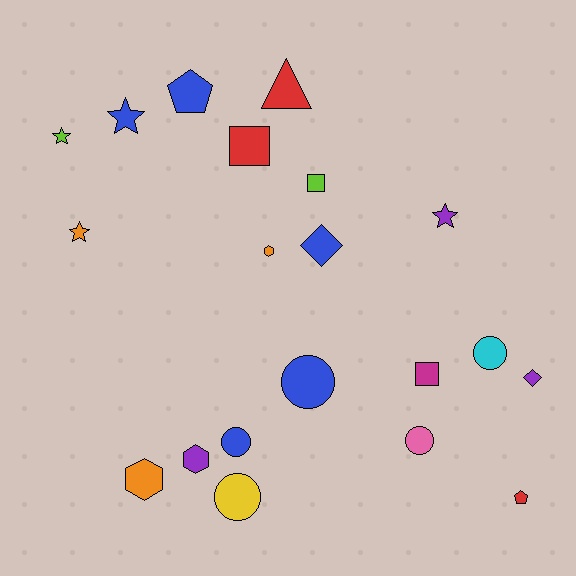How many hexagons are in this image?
There are 3 hexagons.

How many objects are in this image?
There are 20 objects.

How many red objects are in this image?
There are 3 red objects.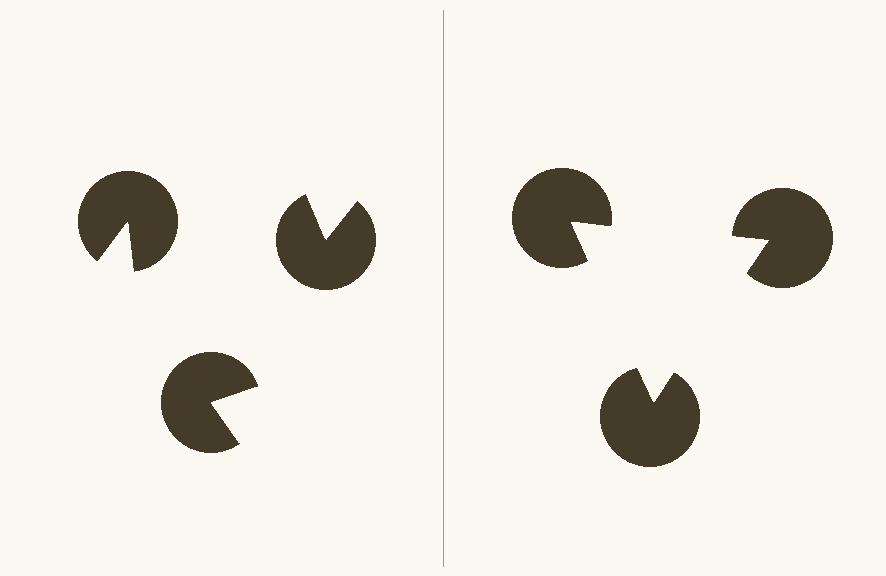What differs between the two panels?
The pac-man discs are positioned identically on both sides; only the wedge orientations differ. On the right they align to a triangle; on the left they are misaligned.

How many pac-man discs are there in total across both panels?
6 — 3 on each side.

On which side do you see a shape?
An illusory triangle appears on the right side. On the left side the wedge cuts are rotated, so no coherent shape forms.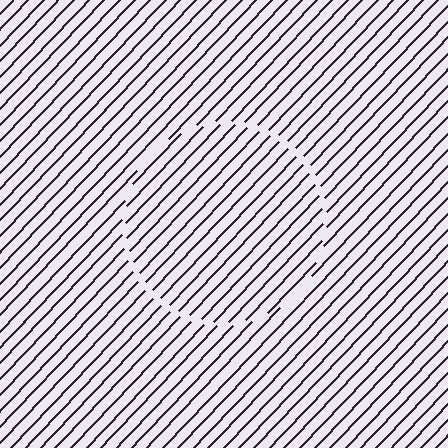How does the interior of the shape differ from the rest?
The interior of the shape contains the same grating, shifted by half a period — the contour is defined by the phase discontinuity where line-ends from the inner and outer gratings abut.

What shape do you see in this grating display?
An illusory circle. The interior of the shape contains the same grating, shifted by half a period — the contour is defined by the phase discontinuity where line-ends from the inner and outer gratings abut.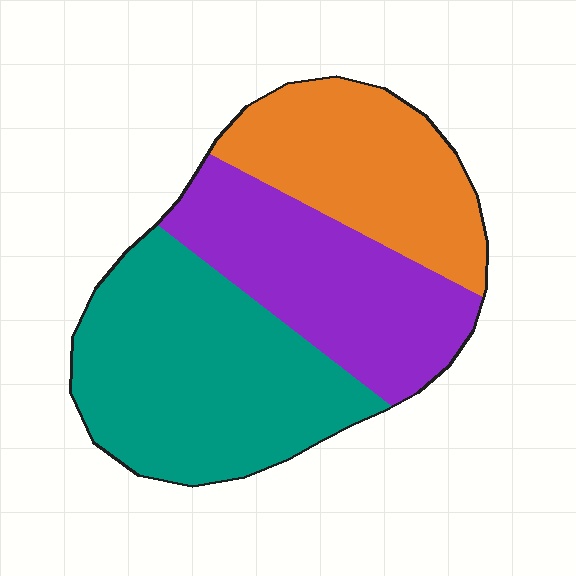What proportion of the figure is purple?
Purple covers around 30% of the figure.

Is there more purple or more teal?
Teal.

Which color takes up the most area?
Teal, at roughly 40%.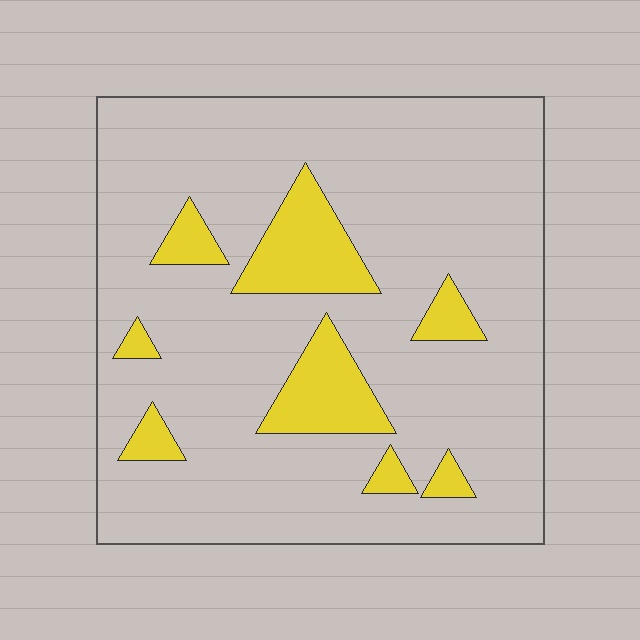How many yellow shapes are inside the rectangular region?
8.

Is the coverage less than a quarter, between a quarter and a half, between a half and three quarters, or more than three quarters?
Less than a quarter.